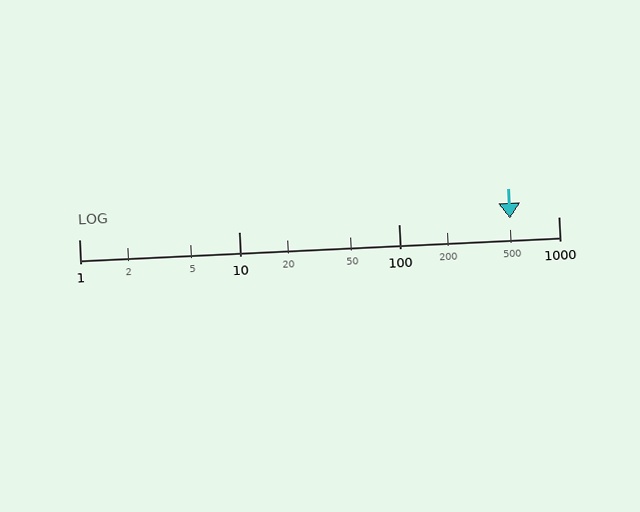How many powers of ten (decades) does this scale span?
The scale spans 3 decades, from 1 to 1000.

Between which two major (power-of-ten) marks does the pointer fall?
The pointer is between 100 and 1000.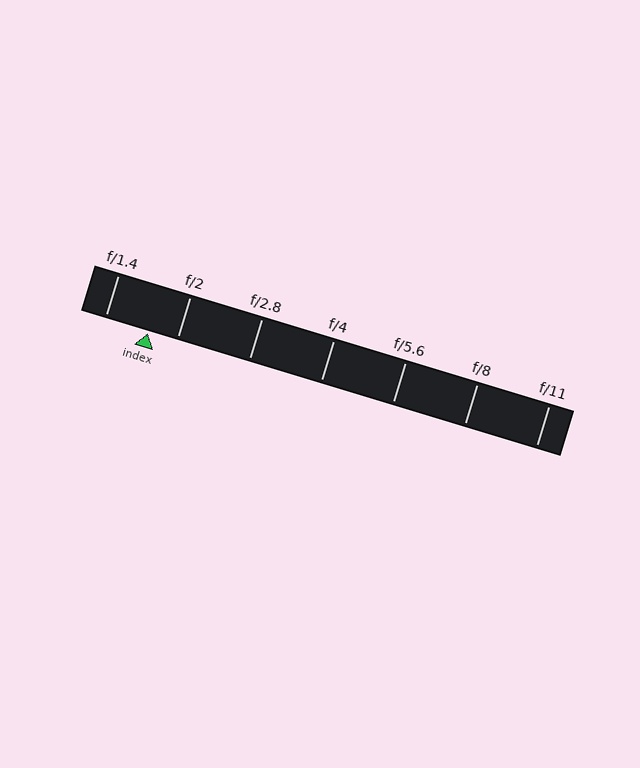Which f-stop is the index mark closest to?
The index mark is closest to f/2.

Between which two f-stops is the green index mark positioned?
The index mark is between f/1.4 and f/2.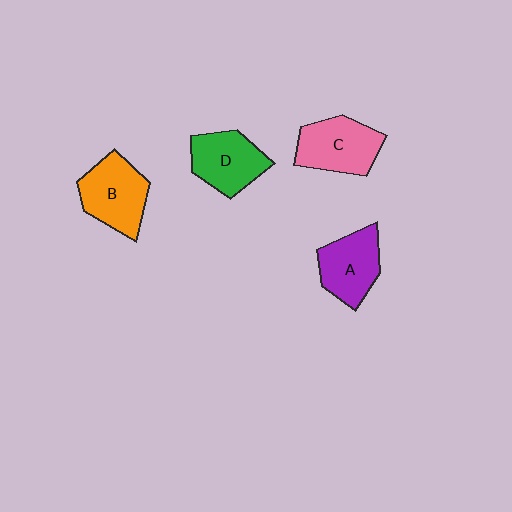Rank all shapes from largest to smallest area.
From largest to smallest: B (orange), C (pink), D (green), A (purple).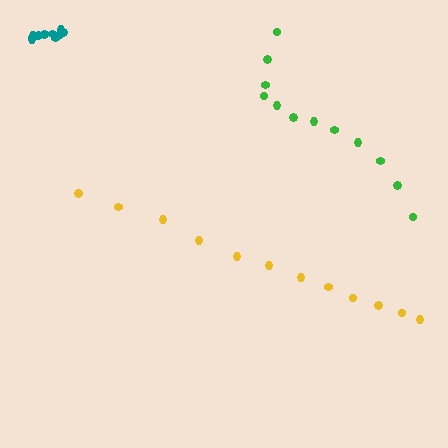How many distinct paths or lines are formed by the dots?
There are 3 distinct paths.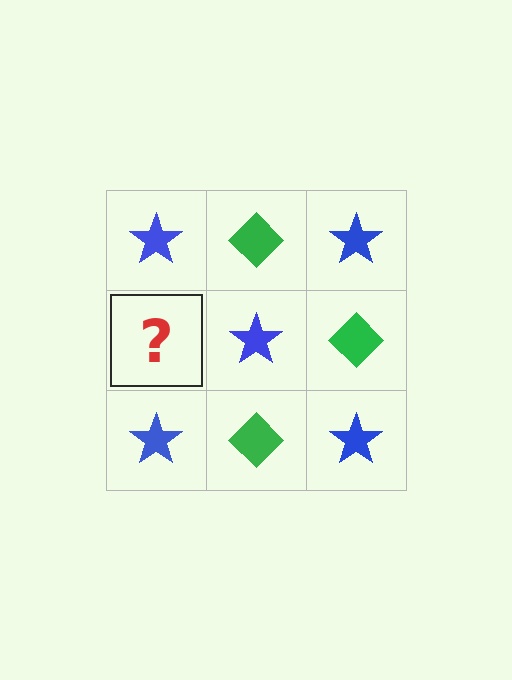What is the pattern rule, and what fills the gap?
The rule is that it alternates blue star and green diamond in a checkerboard pattern. The gap should be filled with a green diamond.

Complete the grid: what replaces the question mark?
The question mark should be replaced with a green diamond.